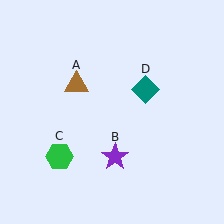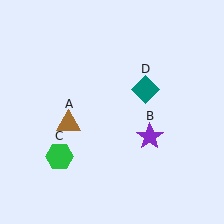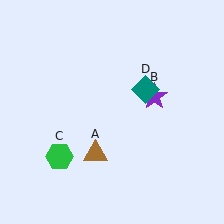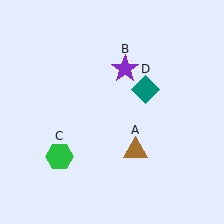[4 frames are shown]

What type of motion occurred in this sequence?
The brown triangle (object A), purple star (object B) rotated counterclockwise around the center of the scene.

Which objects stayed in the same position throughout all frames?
Green hexagon (object C) and teal diamond (object D) remained stationary.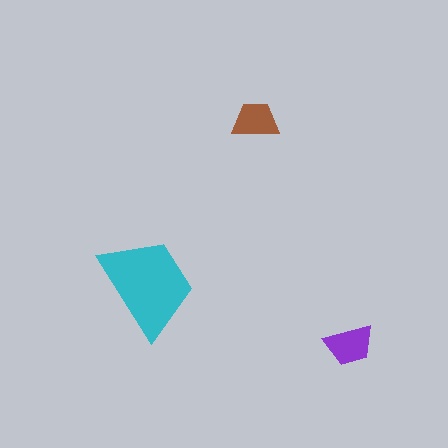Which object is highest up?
The brown trapezoid is topmost.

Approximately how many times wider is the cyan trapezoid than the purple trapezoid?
About 2 times wider.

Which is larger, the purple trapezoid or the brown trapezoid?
The purple one.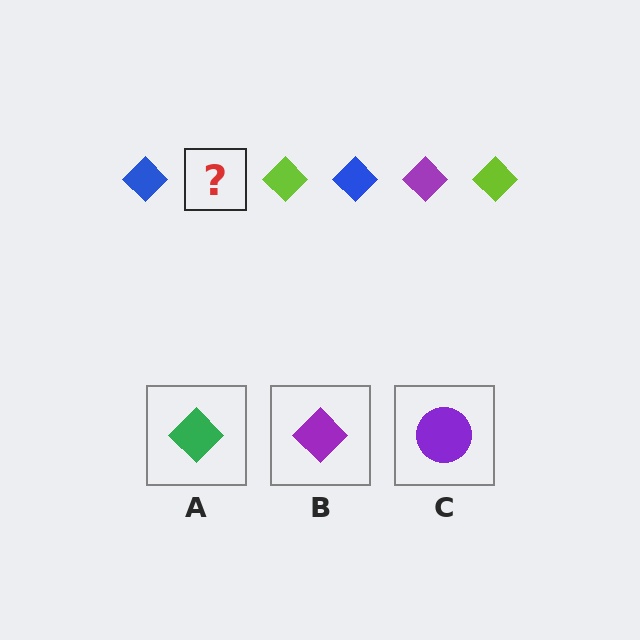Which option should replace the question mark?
Option B.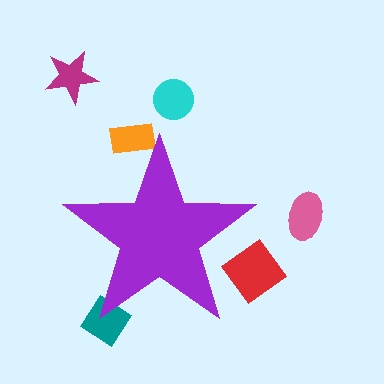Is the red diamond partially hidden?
Yes, the red diamond is partially hidden behind the purple star.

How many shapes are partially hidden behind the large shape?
3 shapes are partially hidden.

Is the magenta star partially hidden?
No, the magenta star is fully visible.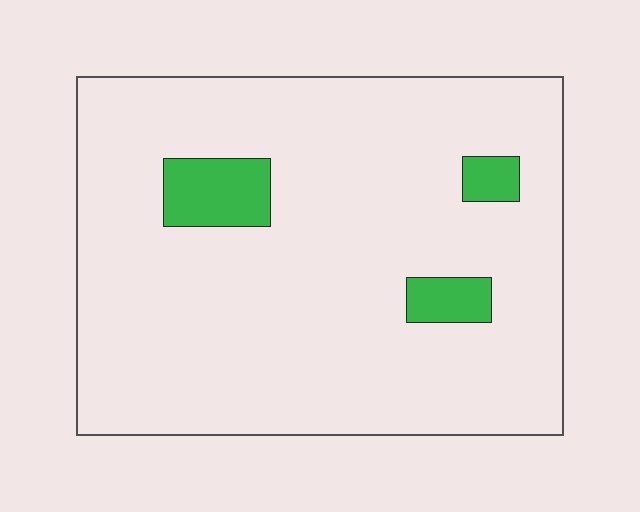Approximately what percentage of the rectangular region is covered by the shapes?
Approximately 10%.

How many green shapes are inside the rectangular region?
3.